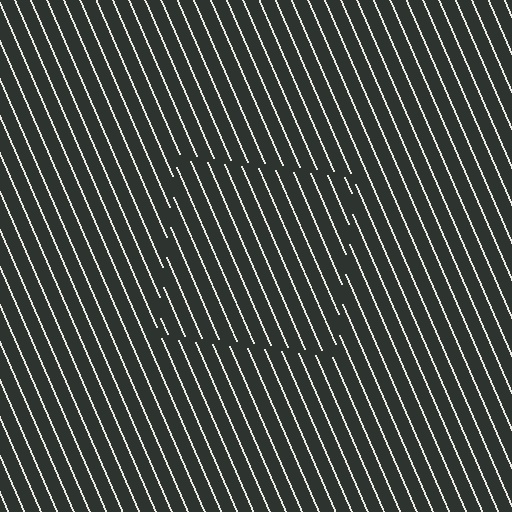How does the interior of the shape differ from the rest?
The interior of the shape contains the same grating, shifted by half a period — the contour is defined by the phase discontinuity where line-ends from the inner and outer gratings abut.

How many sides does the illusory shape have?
4 sides — the line-ends trace a square.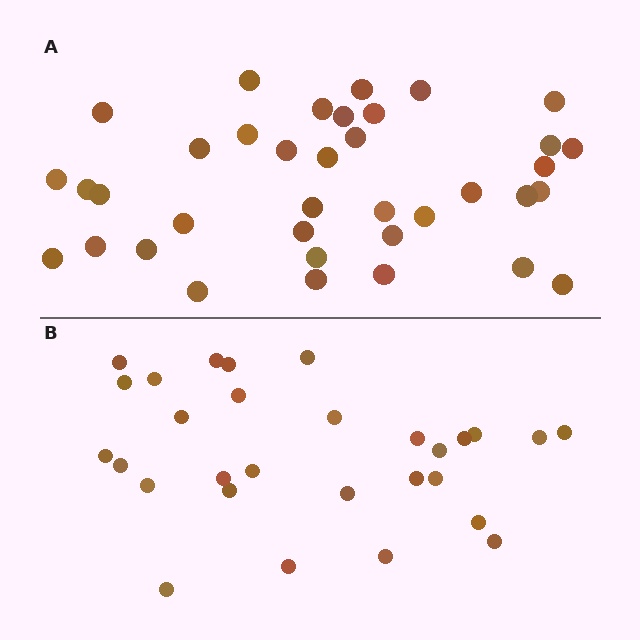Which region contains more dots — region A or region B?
Region A (the top region) has more dots.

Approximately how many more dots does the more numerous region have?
Region A has roughly 8 or so more dots than region B.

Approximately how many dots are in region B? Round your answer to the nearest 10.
About 30 dots. (The exact count is 29, which rounds to 30.)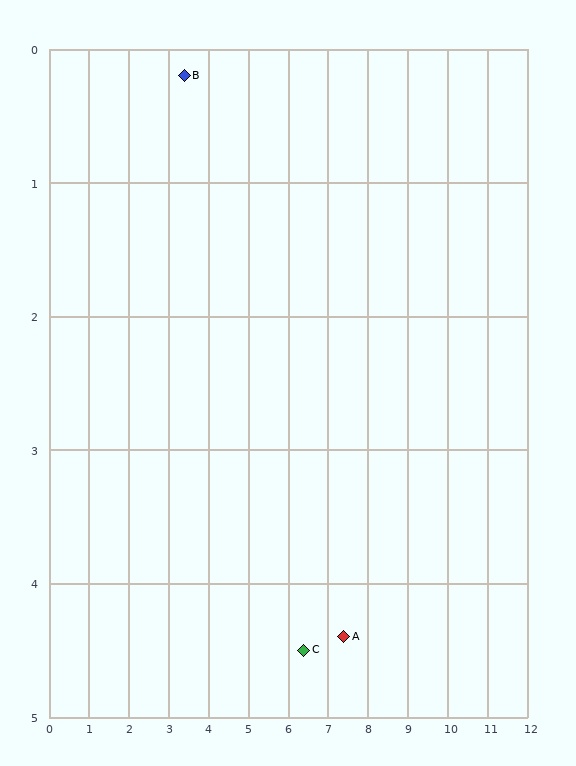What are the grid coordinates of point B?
Point B is at approximately (3.4, 0.2).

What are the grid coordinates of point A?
Point A is at approximately (7.4, 4.4).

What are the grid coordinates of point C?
Point C is at approximately (6.4, 4.5).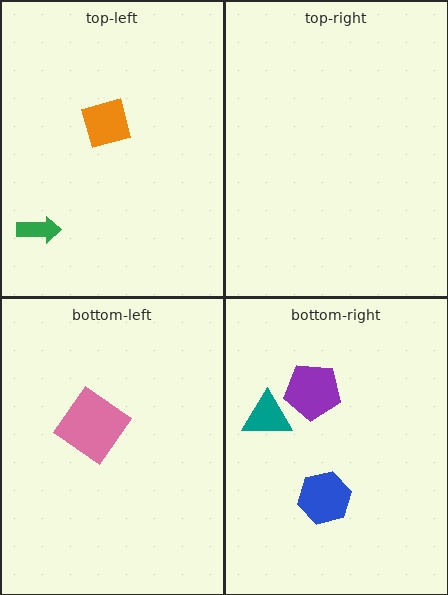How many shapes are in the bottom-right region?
3.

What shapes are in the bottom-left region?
The pink diamond.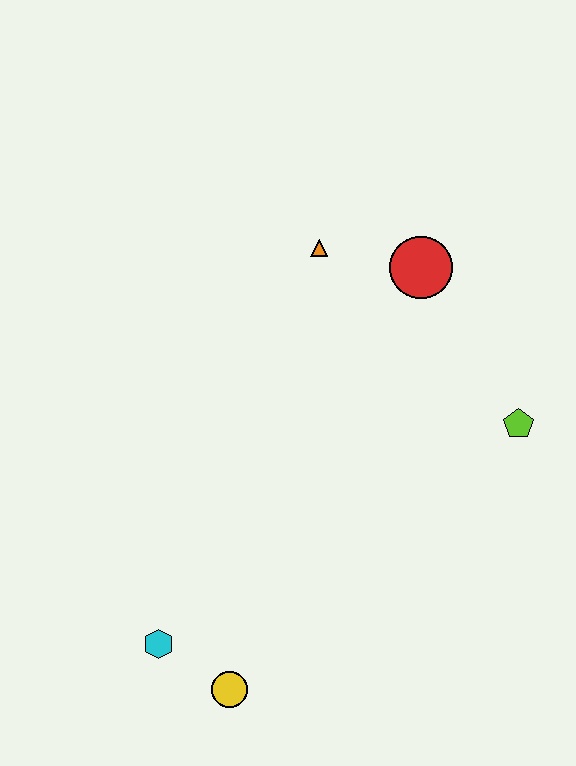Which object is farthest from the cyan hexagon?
The red circle is farthest from the cyan hexagon.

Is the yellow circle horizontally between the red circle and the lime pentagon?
No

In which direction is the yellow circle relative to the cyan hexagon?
The yellow circle is to the right of the cyan hexagon.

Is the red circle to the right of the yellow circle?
Yes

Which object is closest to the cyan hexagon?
The yellow circle is closest to the cyan hexagon.